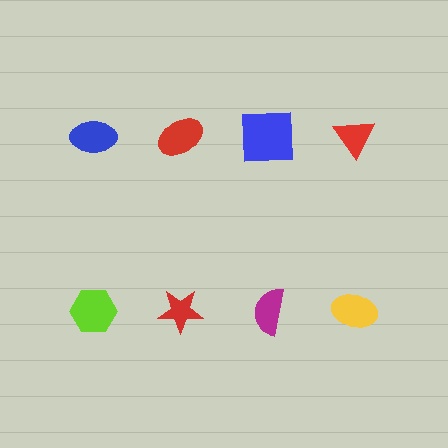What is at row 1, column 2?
A red ellipse.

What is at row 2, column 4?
A yellow ellipse.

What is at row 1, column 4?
A red triangle.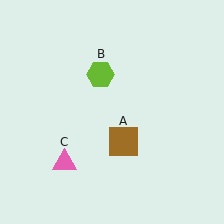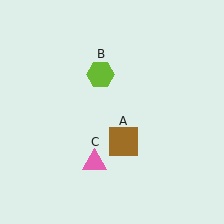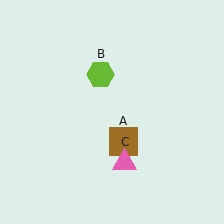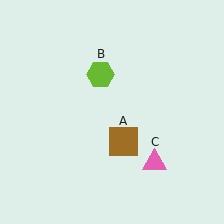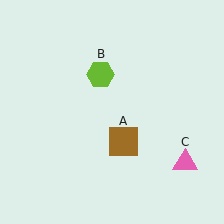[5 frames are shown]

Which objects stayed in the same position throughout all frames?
Brown square (object A) and lime hexagon (object B) remained stationary.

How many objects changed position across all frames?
1 object changed position: pink triangle (object C).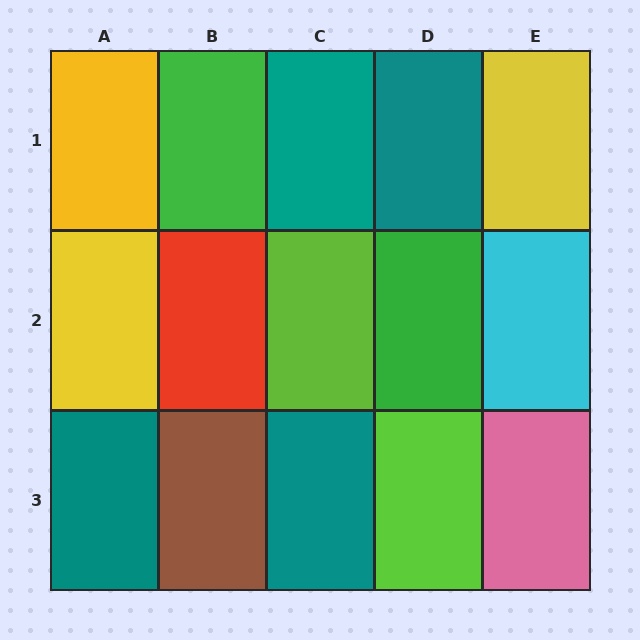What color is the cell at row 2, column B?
Red.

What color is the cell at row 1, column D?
Teal.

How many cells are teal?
4 cells are teal.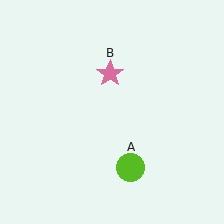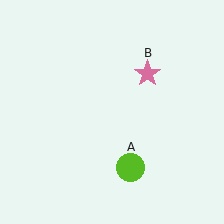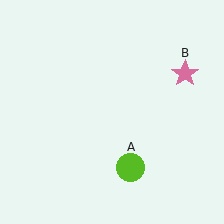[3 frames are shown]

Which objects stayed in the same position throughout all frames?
Lime circle (object A) remained stationary.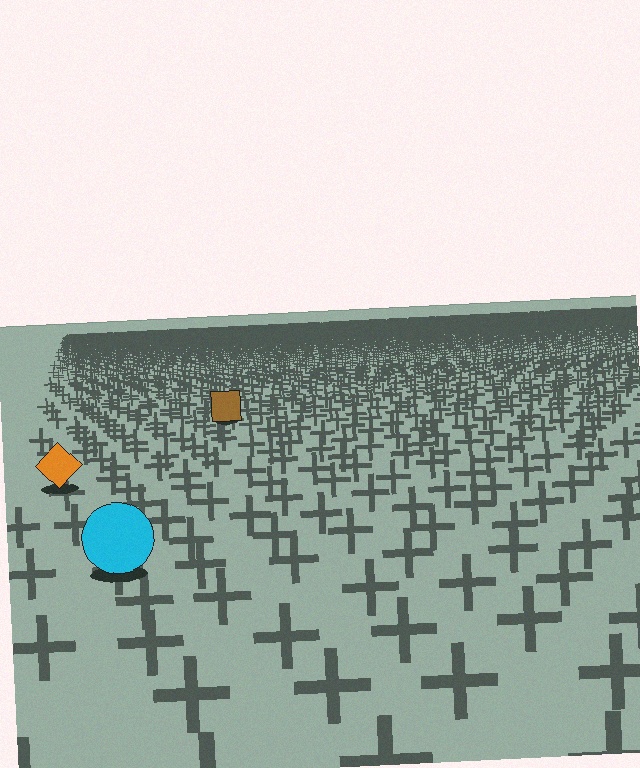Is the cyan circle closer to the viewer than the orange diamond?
Yes. The cyan circle is closer — you can tell from the texture gradient: the ground texture is coarser near it.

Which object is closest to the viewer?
The cyan circle is closest. The texture marks near it are larger and more spread out.